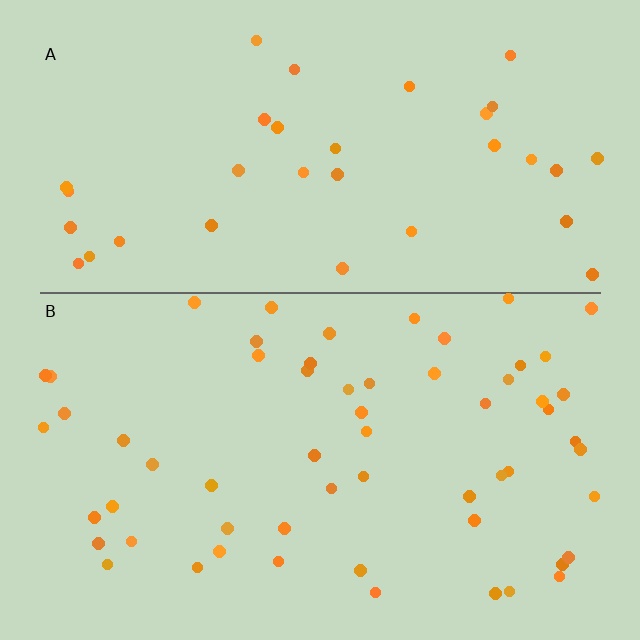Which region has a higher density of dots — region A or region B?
B (the bottom).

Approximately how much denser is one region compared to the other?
Approximately 1.7× — region B over region A.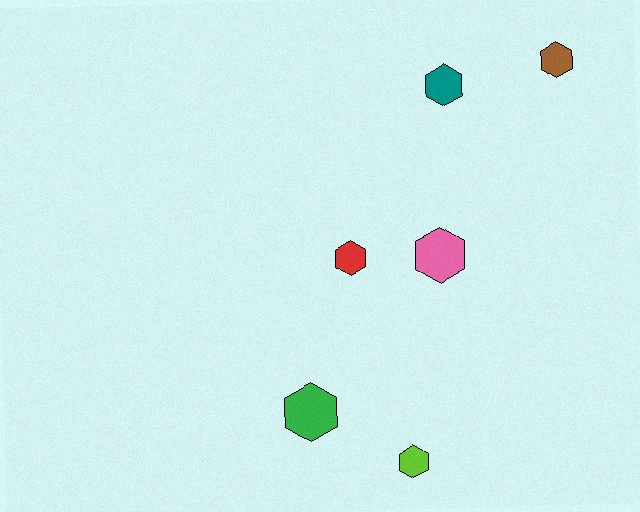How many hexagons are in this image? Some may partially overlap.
There are 6 hexagons.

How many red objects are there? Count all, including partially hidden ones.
There is 1 red object.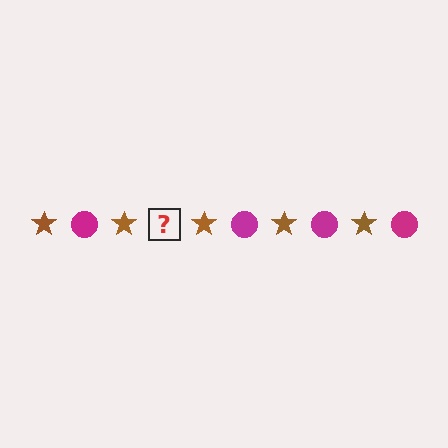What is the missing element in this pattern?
The missing element is a magenta circle.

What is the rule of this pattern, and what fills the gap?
The rule is that the pattern alternates between brown star and magenta circle. The gap should be filled with a magenta circle.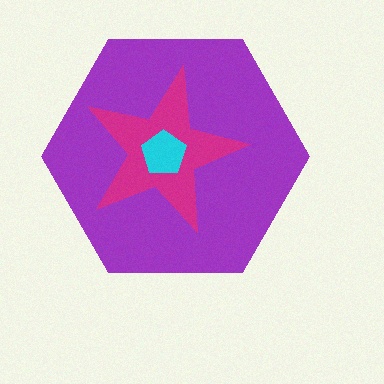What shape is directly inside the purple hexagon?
The magenta star.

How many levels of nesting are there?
3.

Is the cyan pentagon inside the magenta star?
Yes.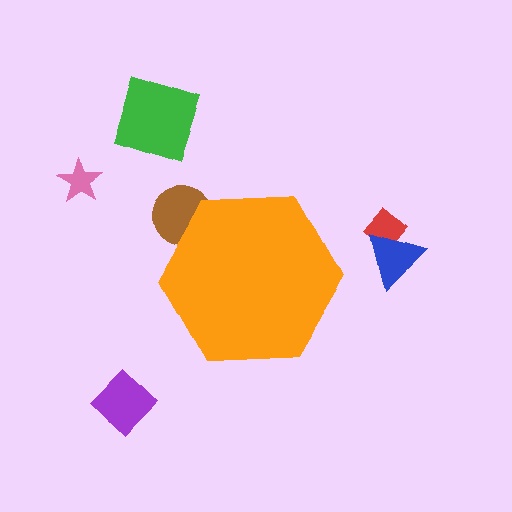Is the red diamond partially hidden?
No, the red diamond is fully visible.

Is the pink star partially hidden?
No, the pink star is fully visible.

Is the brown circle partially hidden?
Yes, the brown circle is partially hidden behind the orange hexagon.